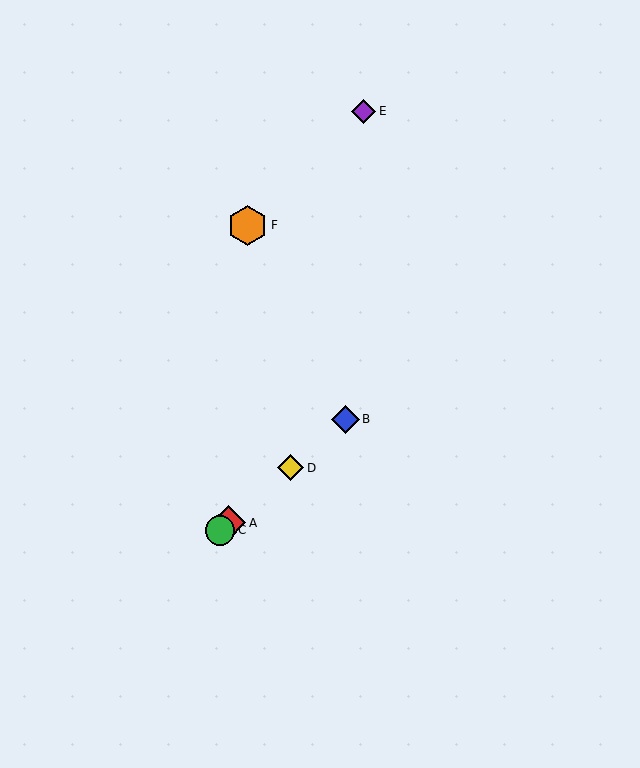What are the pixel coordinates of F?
Object F is at (248, 225).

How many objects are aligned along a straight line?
4 objects (A, B, C, D) are aligned along a straight line.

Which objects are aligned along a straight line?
Objects A, B, C, D are aligned along a straight line.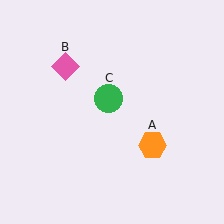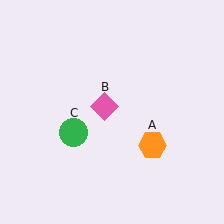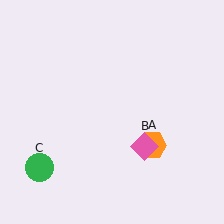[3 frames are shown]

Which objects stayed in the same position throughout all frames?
Orange hexagon (object A) remained stationary.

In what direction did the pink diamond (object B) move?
The pink diamond (object B) moved down and to the right.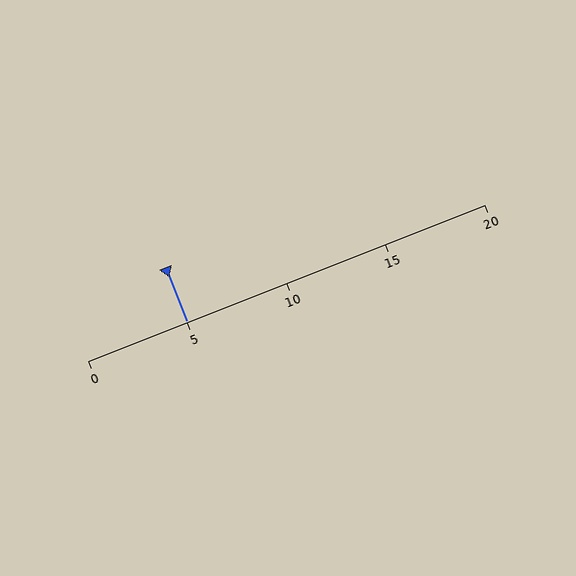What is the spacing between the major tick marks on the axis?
The major ticks are spaced 5 apart.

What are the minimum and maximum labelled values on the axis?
The axis runs from 0 to 20.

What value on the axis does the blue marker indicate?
The marker indicates approximately 5.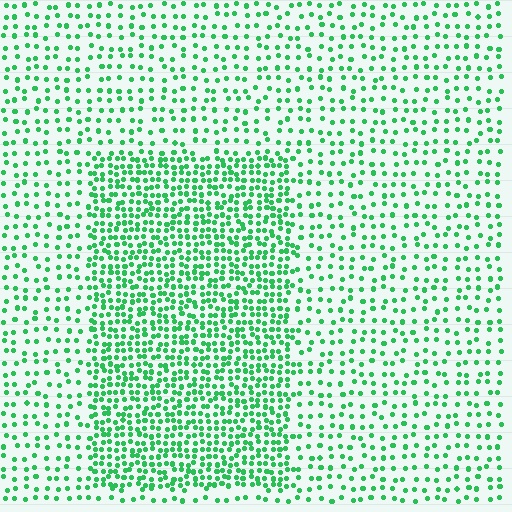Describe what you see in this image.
The image contains small green elements arranged at two different densities. A rectangle-shaped region is visible where the elements are more densely packed than the surrounding area.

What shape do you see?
I see a rectangle.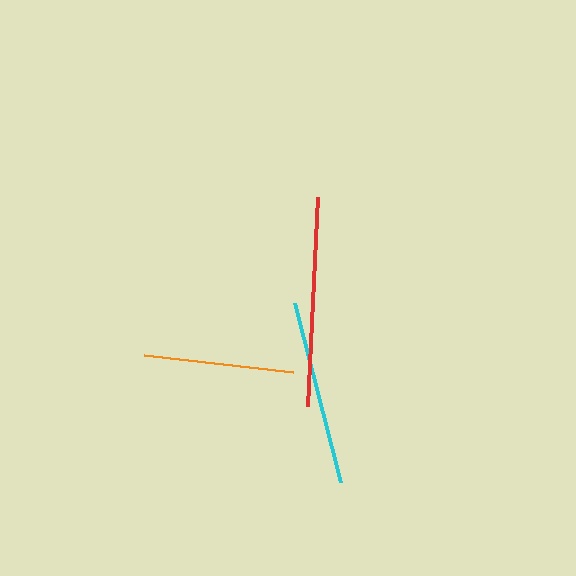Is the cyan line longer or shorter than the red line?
The red line is longer than the cyan line.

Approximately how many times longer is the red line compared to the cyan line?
The red line is approximately 1.1 times the length of the cyan line.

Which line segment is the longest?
The red line is the longest at approximately 209 pixels.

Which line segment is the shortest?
The orange line is the shortest at approximately 150 pixels.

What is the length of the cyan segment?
The cyan segment is approximately 185 pixels long.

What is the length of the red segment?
The red segment is approximately 209 pixels long.